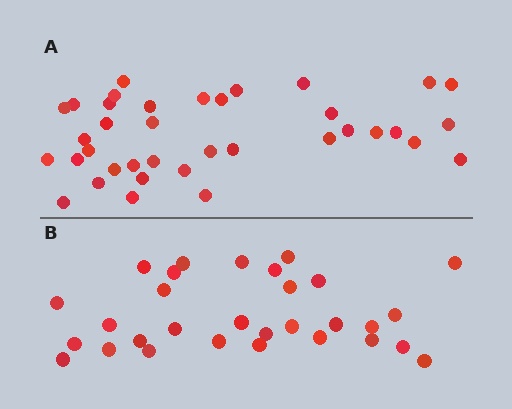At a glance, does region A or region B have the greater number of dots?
Region A (the top region) has more dots.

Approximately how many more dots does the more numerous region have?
Region A has roughly 8 or so more dots than region B.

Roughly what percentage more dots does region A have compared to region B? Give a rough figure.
About 25% more.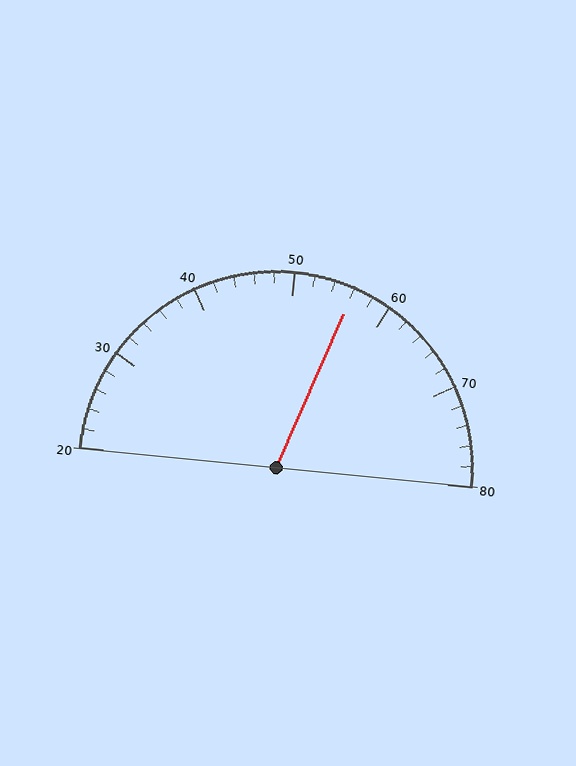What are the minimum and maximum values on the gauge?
The gauge ranges from 20 to 80.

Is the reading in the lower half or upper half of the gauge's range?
The reading is in the upper half of the range (20 to 80).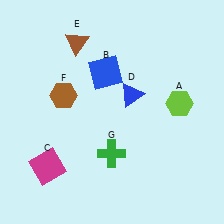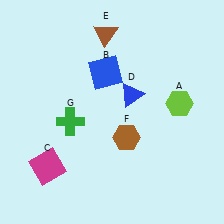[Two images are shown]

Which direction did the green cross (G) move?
The green cross (G) moved left.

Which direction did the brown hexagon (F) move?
The brown hexagon (F) moved right.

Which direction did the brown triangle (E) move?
The brown triangle (E) moved right.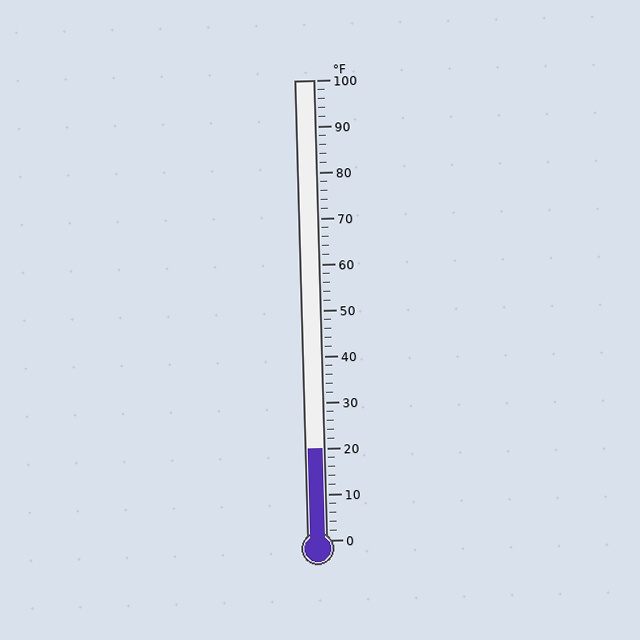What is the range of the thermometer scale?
The thermometer scale ranges from 0°F to 100°F.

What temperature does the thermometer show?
The thermometer shows approximately 20°F.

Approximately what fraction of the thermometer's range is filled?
The thermometer is filled to approximately 20% of its range.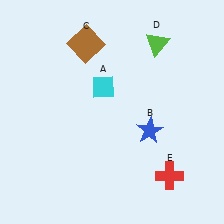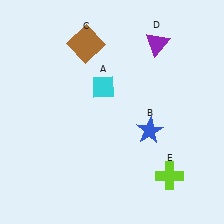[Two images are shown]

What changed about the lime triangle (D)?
In Image 1, D is lime. In Image 2, it changed to purple.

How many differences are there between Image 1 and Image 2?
There are 2 differences between the two images.